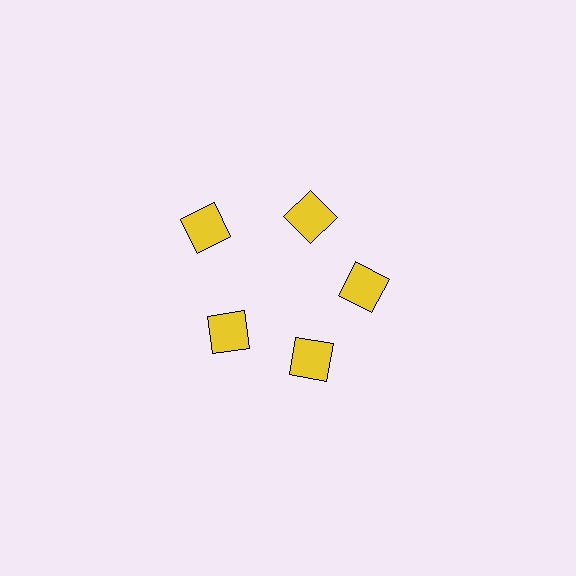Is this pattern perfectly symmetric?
No. The 5 yellow squares are arranged in a ring, but one element near the 10 o'clock position is pushed outward from the center, breaking the 5-fold rotational symmetry.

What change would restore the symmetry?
The symmetry would be restored by moving it inward, back onto the ring so that all 5 squares sit at equal angles and equal distance from the center.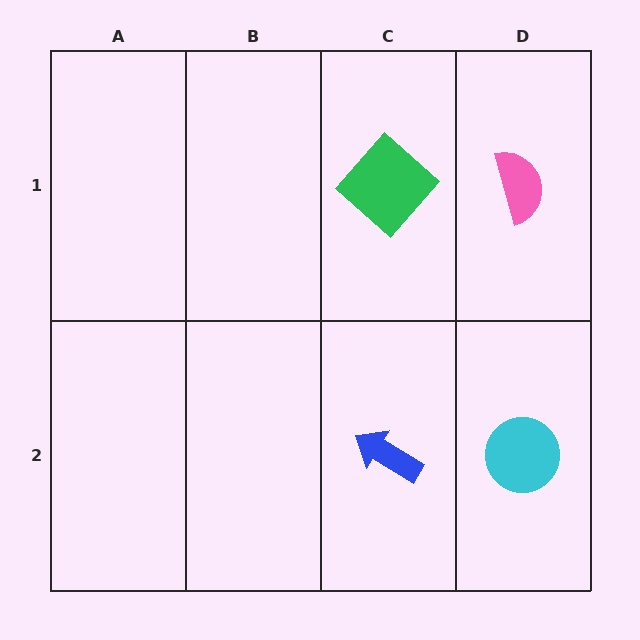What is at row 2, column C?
A blue arrow.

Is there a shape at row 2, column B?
No, that cell is empty.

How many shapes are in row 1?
2 shapes.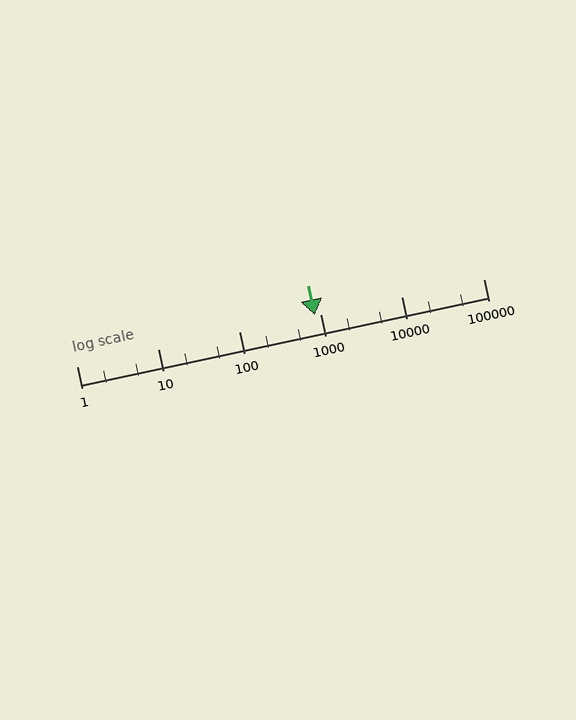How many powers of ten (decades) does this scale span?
The scale spans 5 decades, from 1 to 100000.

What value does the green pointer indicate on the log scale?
The pointer indicates approximately 840.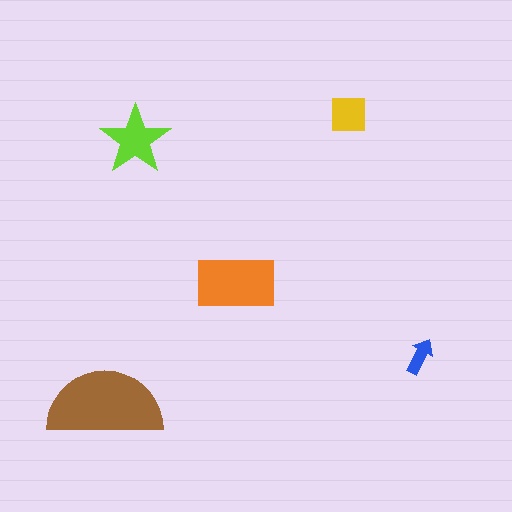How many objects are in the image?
There are 5 objects in the image.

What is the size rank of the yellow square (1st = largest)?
4th.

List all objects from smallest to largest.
The blue arrow, the yellow square, the lime star, the orange rectangle, the brown semicircle.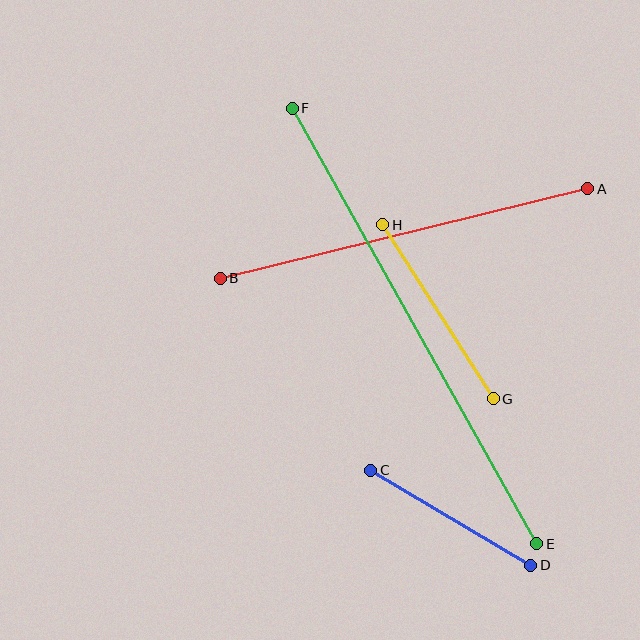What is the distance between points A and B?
The distance is approximately 378 pixels.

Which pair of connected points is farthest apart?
Points E and F are farthest apart.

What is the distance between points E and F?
The distance is approximately 499 pixels.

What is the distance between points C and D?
The distance is approximately 186 pixels.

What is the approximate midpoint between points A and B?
The midpoint is at approximately (404, 233) pixels.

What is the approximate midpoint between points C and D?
The midpoint is at approximately (451, 518) pixels.